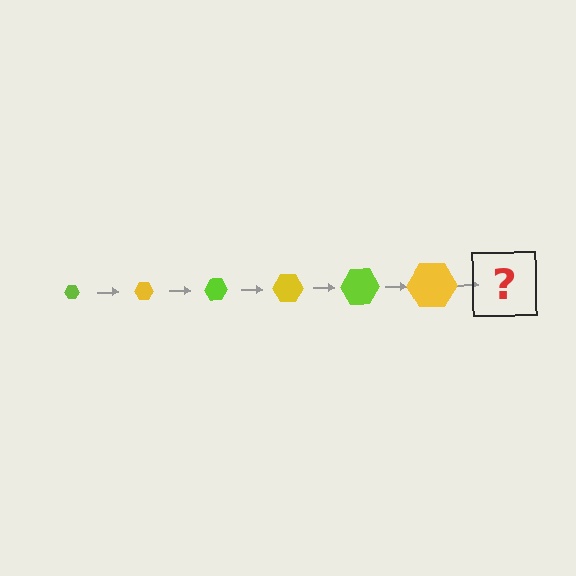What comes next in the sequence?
The next element should be a lime hexagon, larger than the previous one.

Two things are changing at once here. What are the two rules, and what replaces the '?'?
The two rules are that the hexagon grows larger each step and the color cycles through lime and yellow. The '?' should be a lime hexagon, larger than the previous one.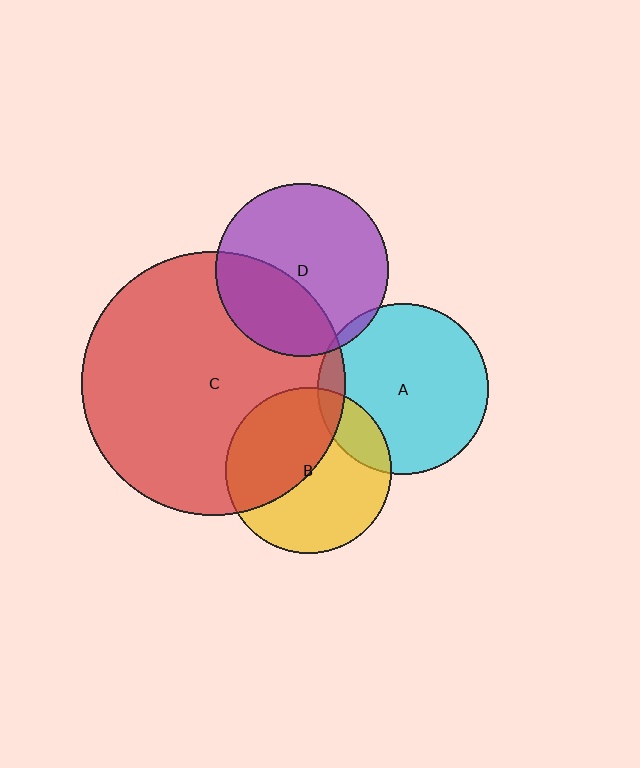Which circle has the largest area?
Circle C (red).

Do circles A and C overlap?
Yes.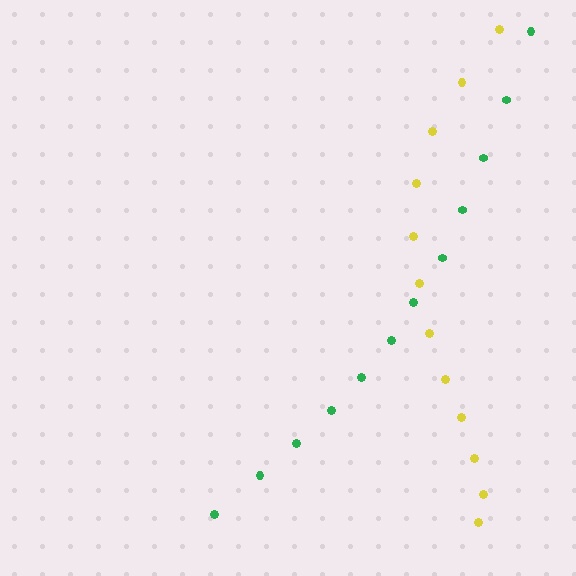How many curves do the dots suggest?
There are 2 distinct paths.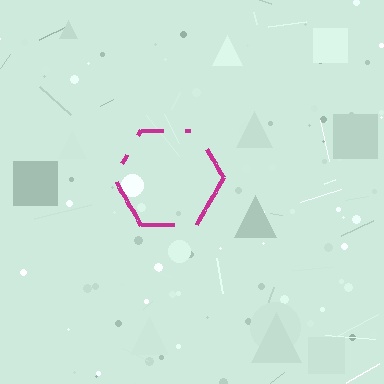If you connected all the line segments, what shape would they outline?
They would outline a hexagon.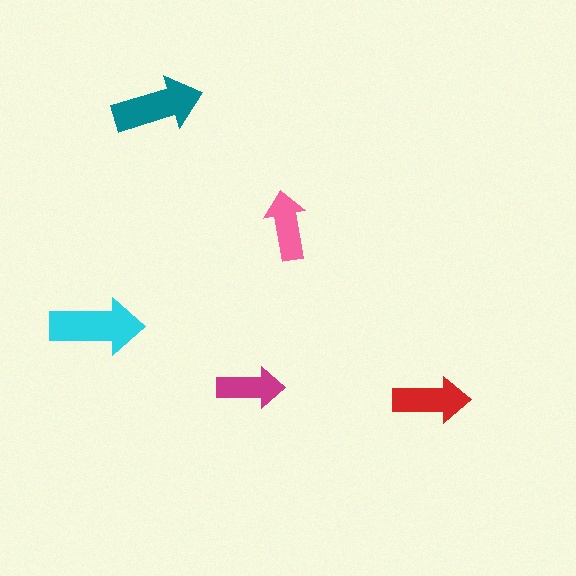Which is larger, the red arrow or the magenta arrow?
The red one.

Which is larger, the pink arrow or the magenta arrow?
The pink one.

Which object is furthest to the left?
The cyan arrow is leftmost.